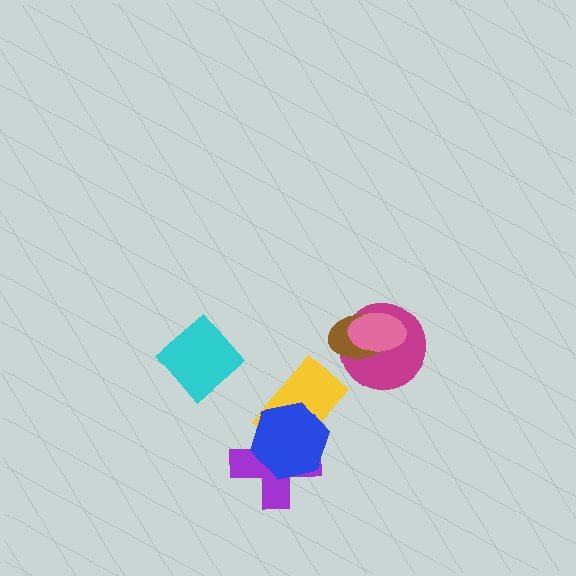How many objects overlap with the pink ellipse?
2 objects overlap with the pink ellipse.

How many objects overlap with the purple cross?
2 objects overlap with the purple cross.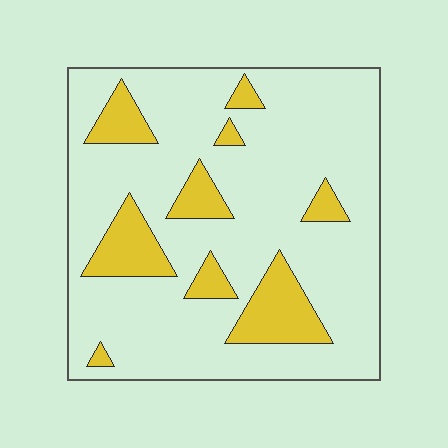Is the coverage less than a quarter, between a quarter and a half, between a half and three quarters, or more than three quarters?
Less than a quarter.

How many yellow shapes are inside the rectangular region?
9.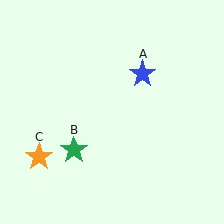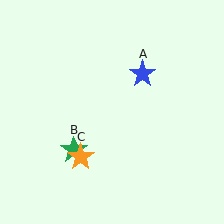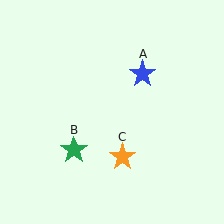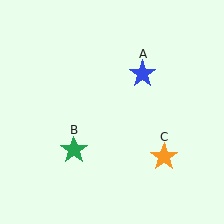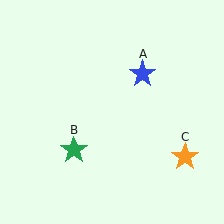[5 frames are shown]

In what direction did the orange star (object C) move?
The orange star (object C) moved right.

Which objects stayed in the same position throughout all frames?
Blue star (object A) and green star (object B) remained stationary.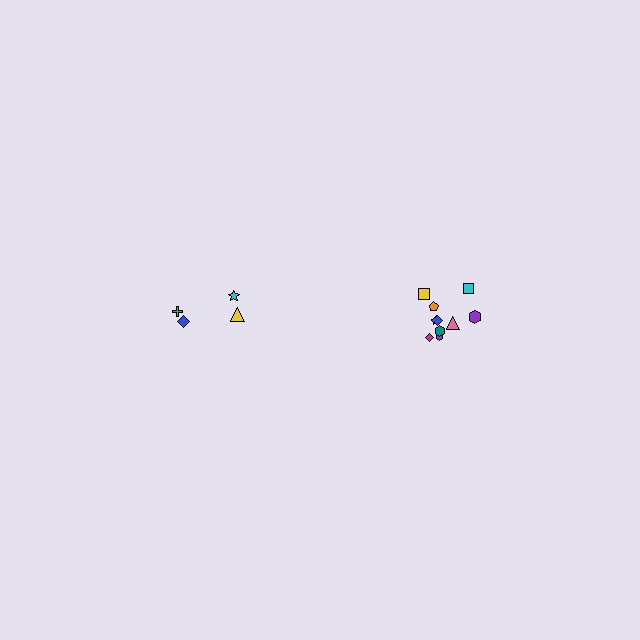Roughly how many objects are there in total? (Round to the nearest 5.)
Roughly 15 objects in total.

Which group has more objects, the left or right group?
The right group.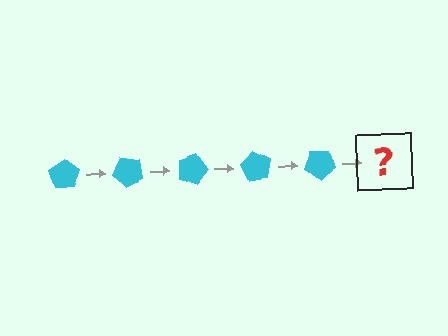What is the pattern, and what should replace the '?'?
The pattern is that the pentagon rotates 45 degrees each step. The '?' should be a cyan pentagon rotated 225 degrees.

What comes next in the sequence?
The next element should be a cyan pentagon rotated 225 degrees.